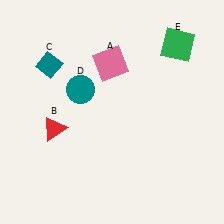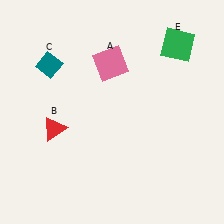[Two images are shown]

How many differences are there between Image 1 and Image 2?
There is 1 difference between the two images.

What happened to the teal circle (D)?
The teal circle (D) was removed in Image 2. It was in the top-left area of Image 1.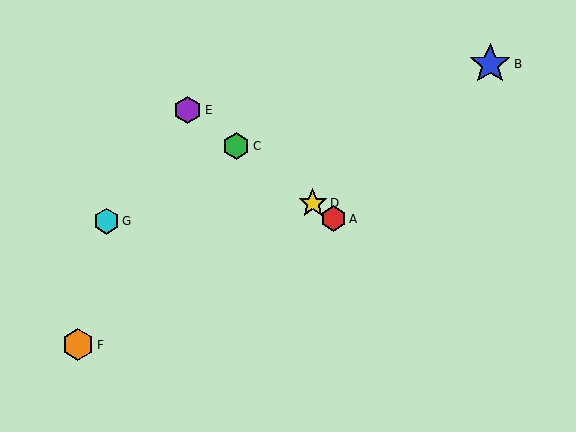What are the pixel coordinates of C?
Object C is at (236, 146).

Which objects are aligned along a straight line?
Objects A, C, D, E are aligned along a straight line.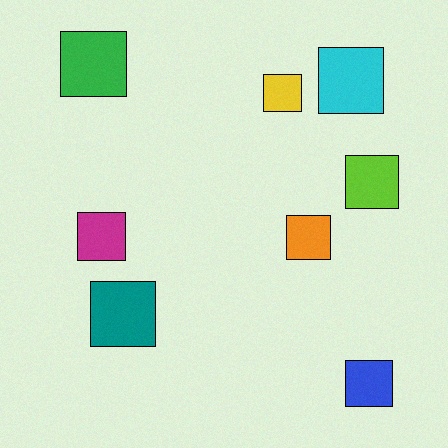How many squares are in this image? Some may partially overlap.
There are 8 squares.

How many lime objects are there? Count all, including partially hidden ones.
There is 1 lime object.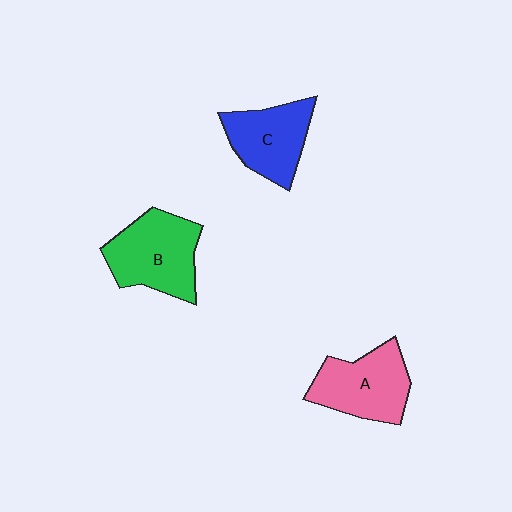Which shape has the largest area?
Shape B (green).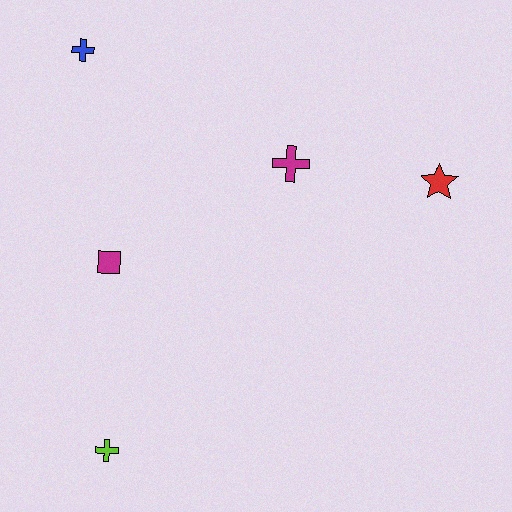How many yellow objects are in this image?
There are no yellow objects.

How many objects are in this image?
There are 5 objects.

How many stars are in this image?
There is 1 star.